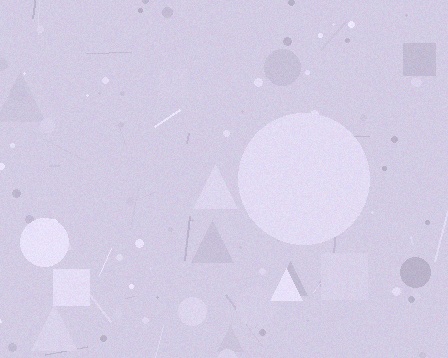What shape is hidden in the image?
A circle is hidden in the image.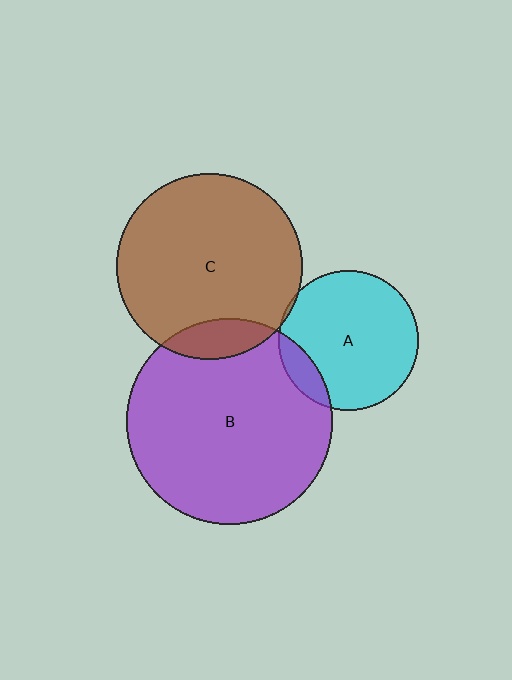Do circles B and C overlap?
Yes.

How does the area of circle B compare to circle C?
Approximately 1.2 times.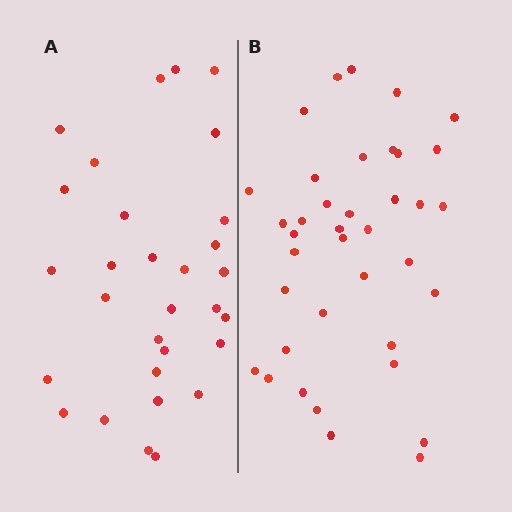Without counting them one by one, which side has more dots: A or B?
Region B (the right region) has more dots.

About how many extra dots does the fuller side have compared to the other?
Region B has roughly 8 or so more dots than region A.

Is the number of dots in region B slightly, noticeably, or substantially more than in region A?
Region B has noticeably more, but not dramatically so. The ratio is roughly 1.3 to 1.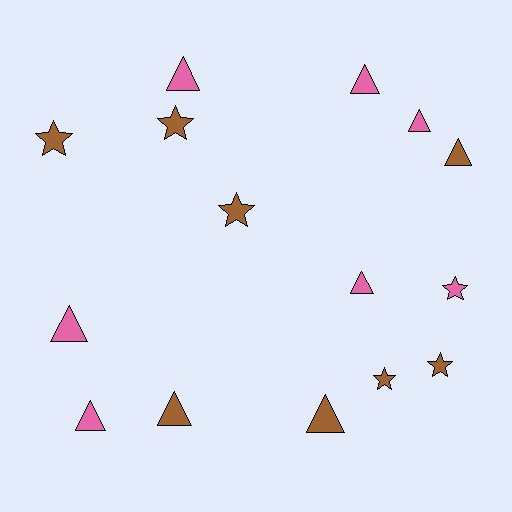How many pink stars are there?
There is 1 pink star.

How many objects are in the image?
There are 15 objects.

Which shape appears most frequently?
Triangle, with 9 objects.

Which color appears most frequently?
Brown, with 8 objects.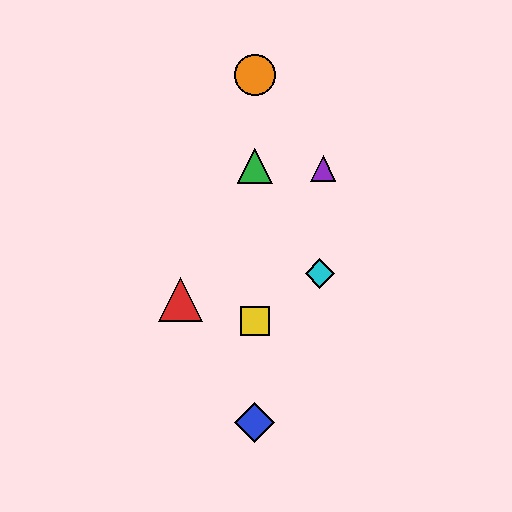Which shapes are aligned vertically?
The blue diamond, the green triangle, the yellow square, the orange circle are aligned vertically.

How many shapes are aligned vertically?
4 shapes (the blue diamond, the green triangle, the yellow square, the orange circle) are aligned vertically.